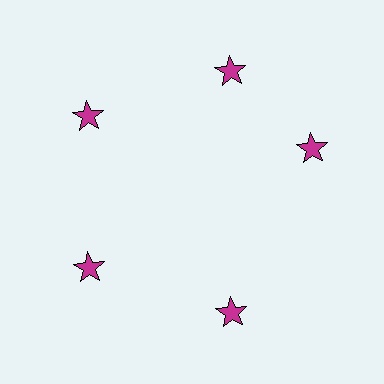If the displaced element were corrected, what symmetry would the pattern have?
It would have 5-fold rotational symmetry — the pattern would map onto itself every 72 degrees.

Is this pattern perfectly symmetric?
No. The 5 magenta stars are arranged in a ring, but one element near the 3 o'clock position is rotated out of alignment along the ring, breaking the 5-fold rotational symmetry.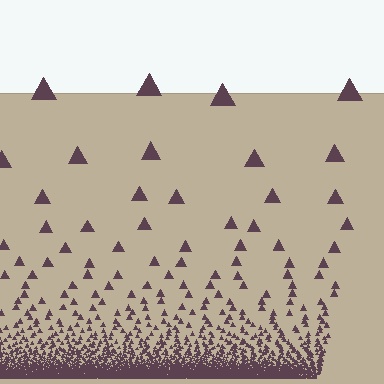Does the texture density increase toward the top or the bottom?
Density increases toward the bottom.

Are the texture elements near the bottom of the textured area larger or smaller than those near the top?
Smaller. The gradient is inverted — elements near the bottom are smaller and denser.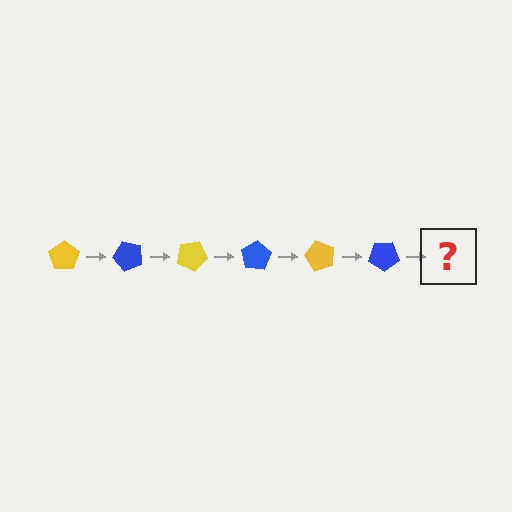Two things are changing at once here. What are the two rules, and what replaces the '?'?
The two rules are that it rotates 50 degrees each step and the color cycles through yellow and blue. The '?' should be a yellow pentagon, rotated 300 degrees from the start.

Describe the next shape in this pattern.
It should be a yellow pentagon, rotated 300 degrees from the start.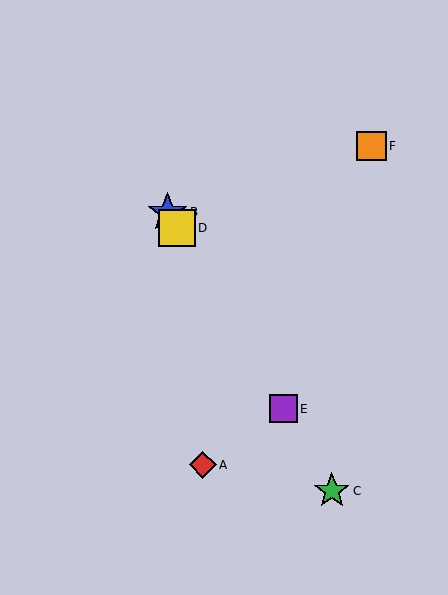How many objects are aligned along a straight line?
4 objects (B, C, D, E) are aligned along a straight line.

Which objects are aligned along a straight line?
Objects B, C, D, E are aligned along a straight line.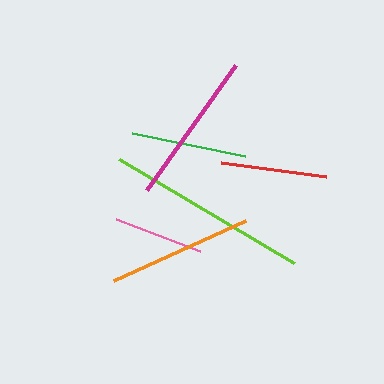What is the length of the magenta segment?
The magenta segment is approximately 153 pixels long.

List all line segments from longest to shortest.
From longest to shortest: lime, magenta, orange, green, red, pink.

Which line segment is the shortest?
The pink line is the shortest at approximately 90 pixels.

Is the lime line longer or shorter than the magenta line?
The lime line is longer than the magenta line.